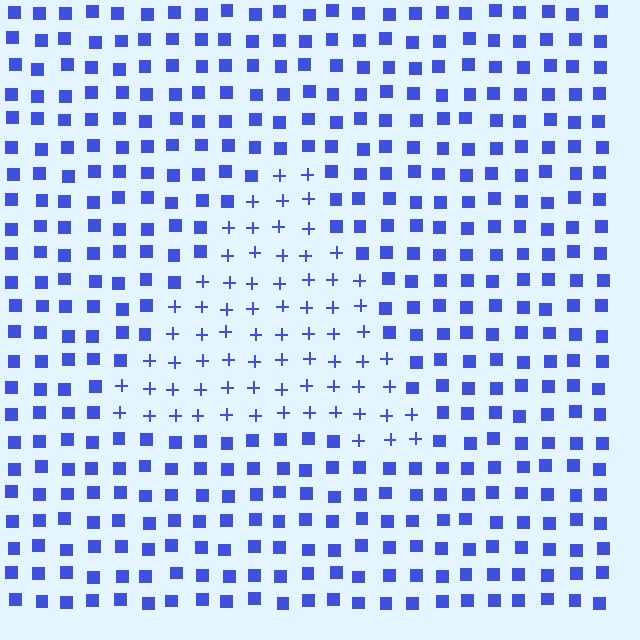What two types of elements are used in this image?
The image uses plus signs inside the triangle region and squares outside it.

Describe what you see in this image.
The image is filled with small blue elements arranged in a uniform grid. A triangle-shaped region contains plus signs, while the surrounding area contains squares. The boundary is defined purely by the change in element shape.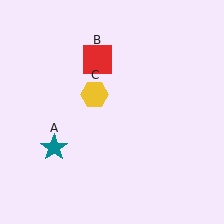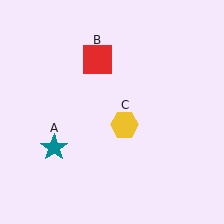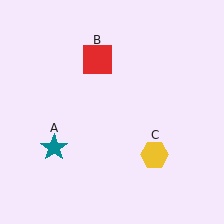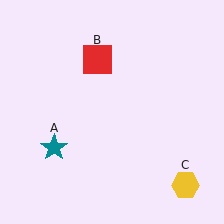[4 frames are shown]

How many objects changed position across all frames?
1 object changed position: yellow hexagon (object C).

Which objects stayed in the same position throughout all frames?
Teal star (object A) and red square (object B) remained stationary.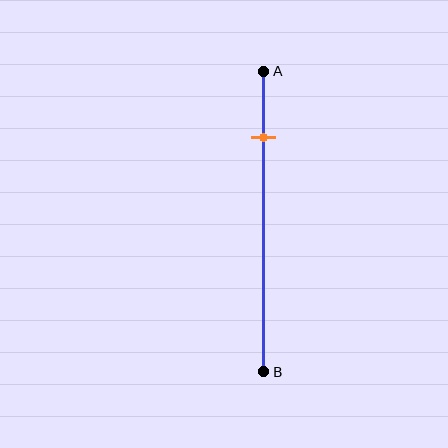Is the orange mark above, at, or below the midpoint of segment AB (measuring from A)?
The orange mark is above the midpoint of segment AB.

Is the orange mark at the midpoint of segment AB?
No, the mark is at about 20% from A, not at the 50% midpoint.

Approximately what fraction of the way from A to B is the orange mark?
The orange mark is approximately 20% of the way from A to B.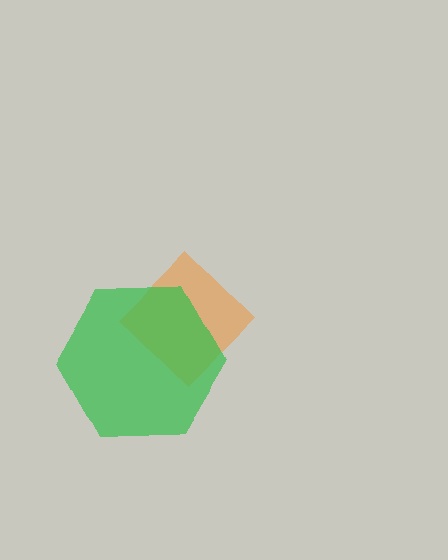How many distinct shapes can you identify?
There are 2 distinct shapes: an orange diamond, a green hexagon.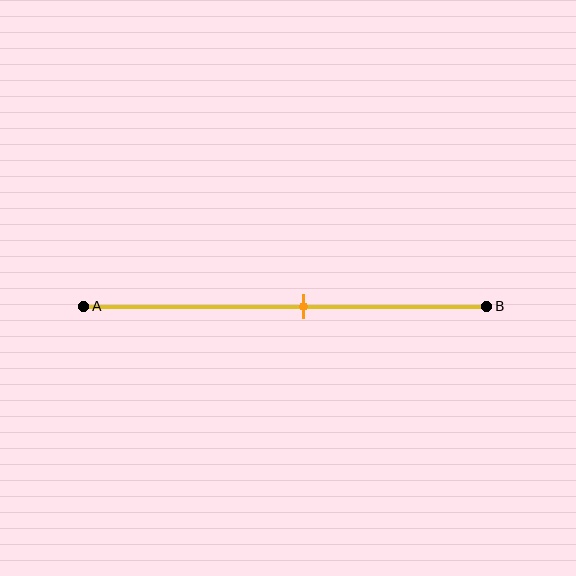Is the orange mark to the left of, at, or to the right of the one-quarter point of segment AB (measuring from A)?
The orange mark is to the right of the one-quarter point of segment AB.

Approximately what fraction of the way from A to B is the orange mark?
The orange mark is approximately 55% of the way from A to B.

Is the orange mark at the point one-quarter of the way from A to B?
No, the mark is at about 55% from A, not at the 25% one-quarter point.